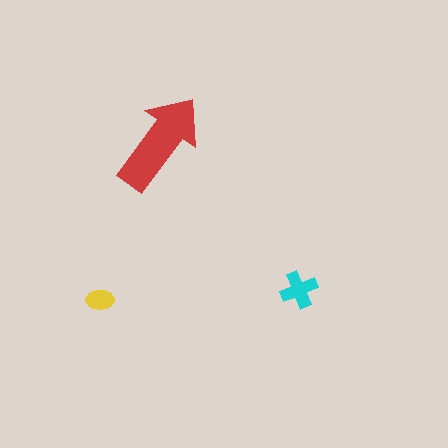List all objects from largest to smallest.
The red arrow, the cyan cross, the yellow ellipse.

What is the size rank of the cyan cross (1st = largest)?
2nd.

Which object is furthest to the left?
The yellow ellipse is leftmost.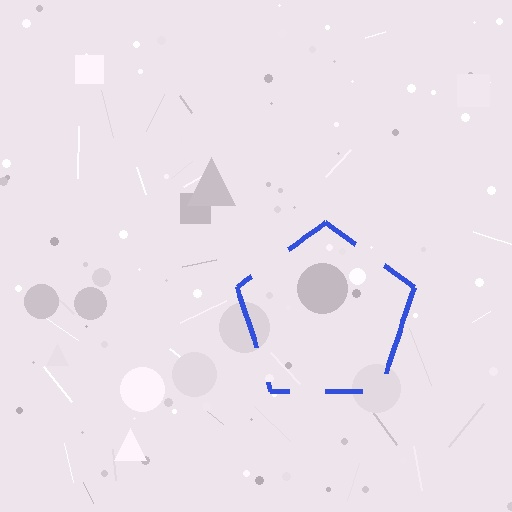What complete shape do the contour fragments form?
The contour fragments form a pentagon.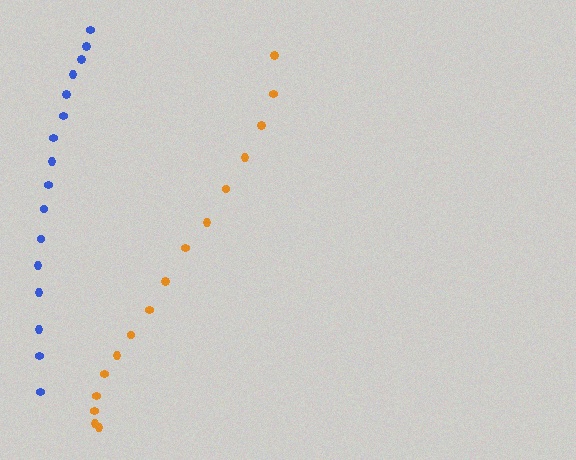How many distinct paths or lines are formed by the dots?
There are 2 distinct paths.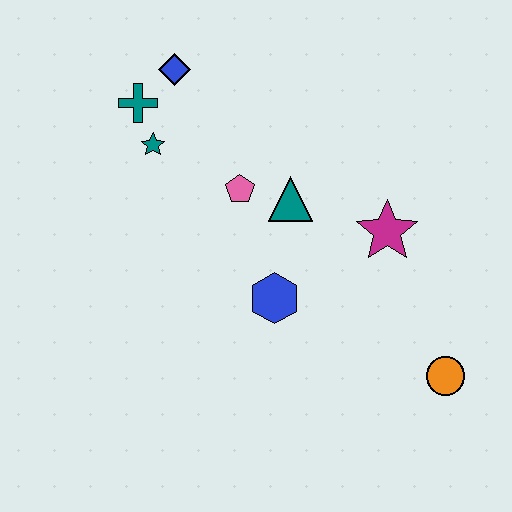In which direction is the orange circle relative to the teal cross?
The orange circle is to the right of the teal cross.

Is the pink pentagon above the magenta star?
Yes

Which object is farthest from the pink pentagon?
The orange circle is farthest from the pink pentagon.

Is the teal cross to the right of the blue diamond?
No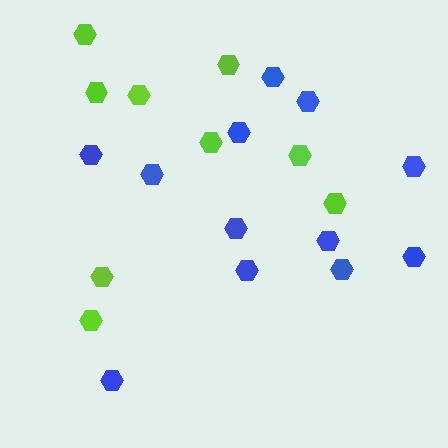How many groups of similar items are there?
There are 2 groups: one group of blue hexagons (12) and one group of lime hexagons (9).